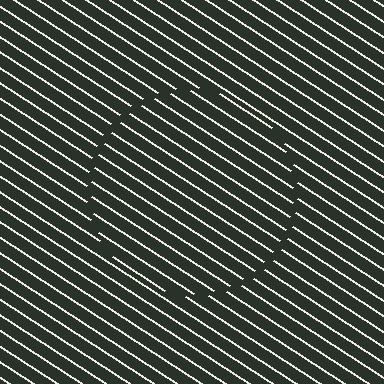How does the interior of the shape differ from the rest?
The interior of the shape contains the same grating, shifted by half a period — the contour is defined by the phase discontinuity where line-ends from the inner and outer gratings abut.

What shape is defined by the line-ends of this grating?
An illusory circle. The interior of the shape contains the same grating, shifted by half a period — the contour is defined by the phase discontinuity where line-ends from the inner and outer gratings abut.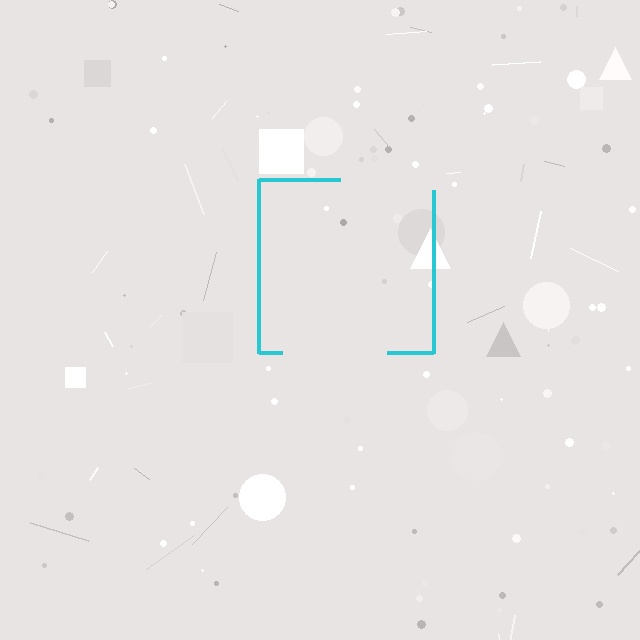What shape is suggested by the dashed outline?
The dashed outline suggests a square.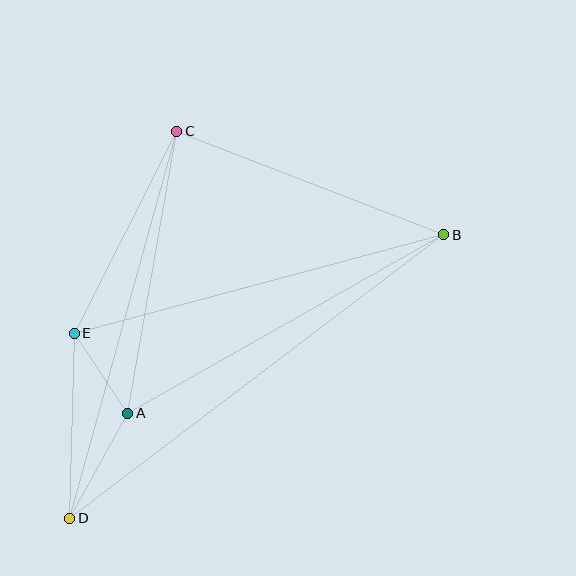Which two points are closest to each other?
Points A and E are closest to each other.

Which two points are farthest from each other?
Points B and D are farthest from each other.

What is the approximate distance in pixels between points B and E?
The distance between B and E is approximately 382 pixels.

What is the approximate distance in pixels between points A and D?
The distance between A and D is approximately 120 pixels.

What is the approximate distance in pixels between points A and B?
The distance between A and B is approximately 363 pixels.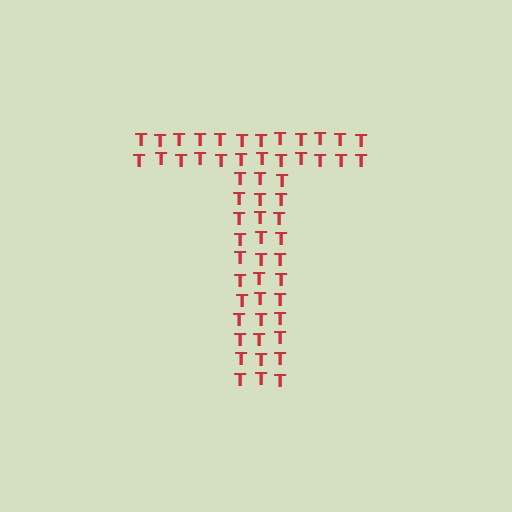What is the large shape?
The large shape is the letter T.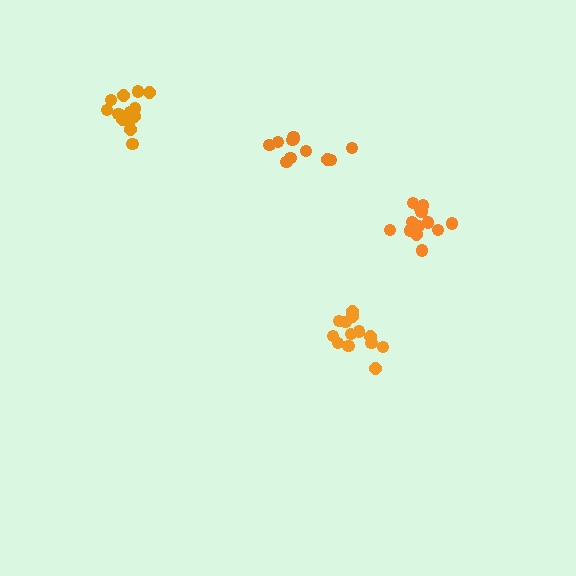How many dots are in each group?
Group 1: 14 dots, Group 2: 14 dots, Group 3: 13 dots, Group 4: 11 dots (52 total).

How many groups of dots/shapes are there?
There are 4 groups.